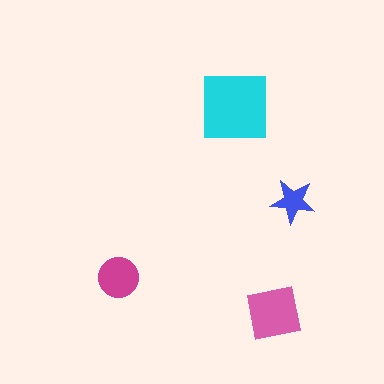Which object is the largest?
The cyan square.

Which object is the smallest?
The blue star.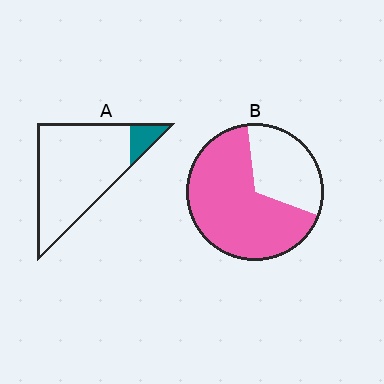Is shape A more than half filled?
No.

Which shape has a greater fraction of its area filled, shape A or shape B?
Shape B.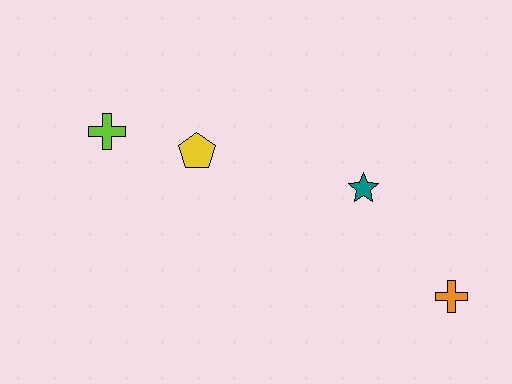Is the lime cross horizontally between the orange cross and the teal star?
No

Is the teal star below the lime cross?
Yes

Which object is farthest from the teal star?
The lime cross is farthest from the teal star.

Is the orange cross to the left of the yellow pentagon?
No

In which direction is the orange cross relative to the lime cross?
The orange cross is to the right of the lime cross.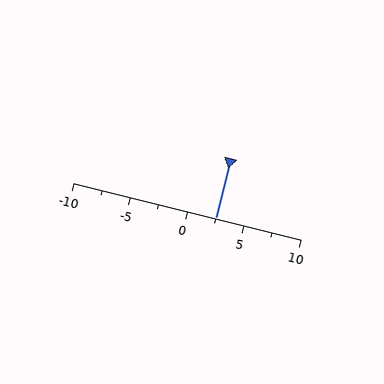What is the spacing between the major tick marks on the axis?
The major ticks are spaced 5 apart.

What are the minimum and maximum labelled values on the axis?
The axis runs from -10 to 10.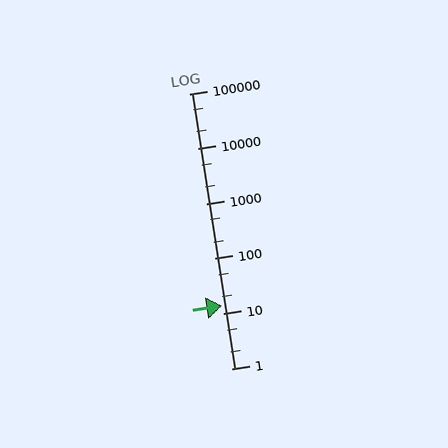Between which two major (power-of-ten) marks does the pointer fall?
The pointer is between 10 and 100.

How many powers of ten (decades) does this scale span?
The scale spans 5 decades, from 1 to 100000.